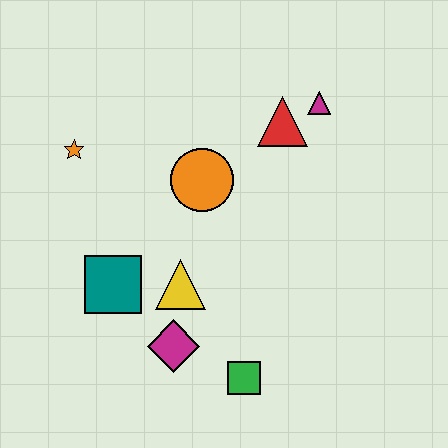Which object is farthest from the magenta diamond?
The magenta triangle is farthest from the magenta diamond.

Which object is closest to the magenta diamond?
The yellow triangle is closest to the magenta diamond.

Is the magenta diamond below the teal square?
Yes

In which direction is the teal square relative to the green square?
The teal square is to the left of the green square.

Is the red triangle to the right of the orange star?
Yes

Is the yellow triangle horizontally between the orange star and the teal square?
No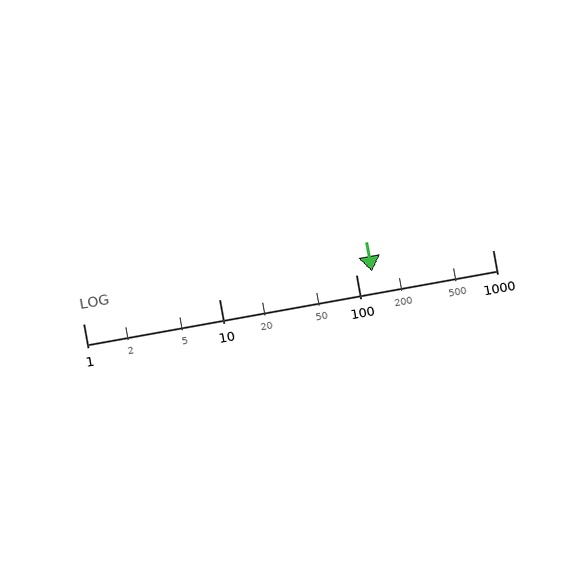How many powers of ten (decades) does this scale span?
The scale spans 3 decades, from 1 to 1000.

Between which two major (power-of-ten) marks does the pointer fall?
The pointer is between 100 and 1000.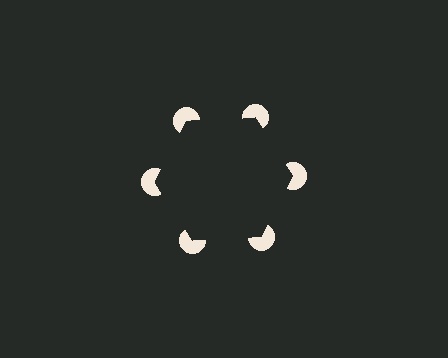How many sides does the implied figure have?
6 sides.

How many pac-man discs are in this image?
There are 6 — one at each vertex of the illusory hexagon.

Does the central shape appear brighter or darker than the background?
It typically appears slightly darker than the background, even though no actual brightness change is drawn.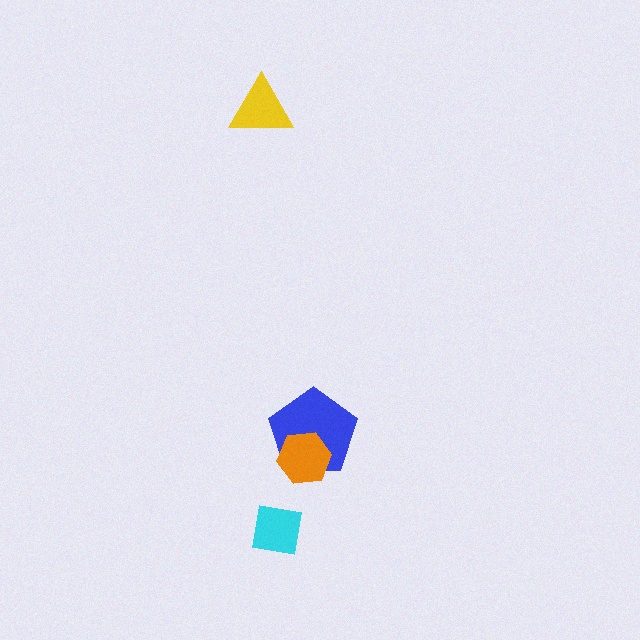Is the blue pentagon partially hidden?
Yes, it is partially covered by another shape.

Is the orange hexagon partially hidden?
No, no other shape covers it.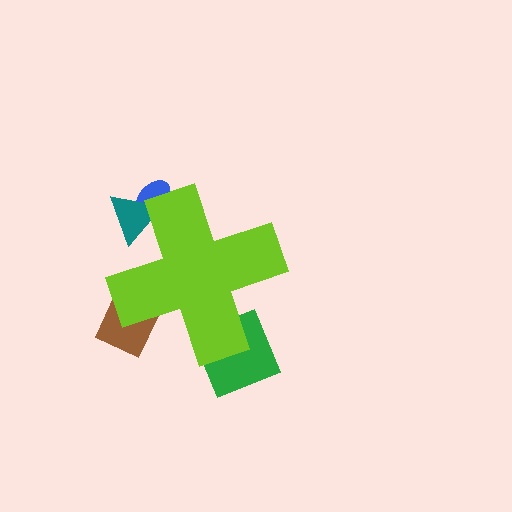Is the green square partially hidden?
Yes, the green square is partially hidden behind the lime cross.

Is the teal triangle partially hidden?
Yes, the teal triangle is partially hidden behind the lime cross.